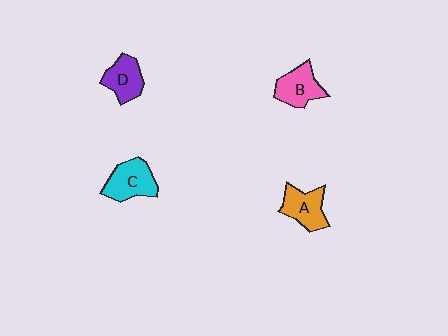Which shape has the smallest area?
Shape D (purple).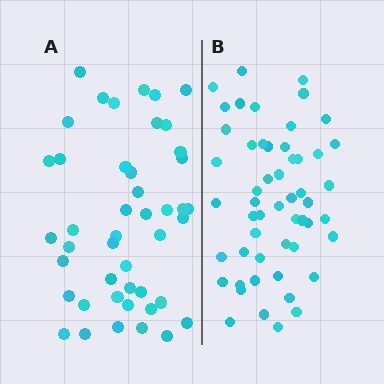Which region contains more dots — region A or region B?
Region B (the right region) has more dots.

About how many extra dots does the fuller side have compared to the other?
Region B has roughly 8 or so more dots than region A.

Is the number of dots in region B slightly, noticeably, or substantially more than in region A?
Region B has only slightly more — the two regions are fairly close. The ratio is roughly 1.2 to 1.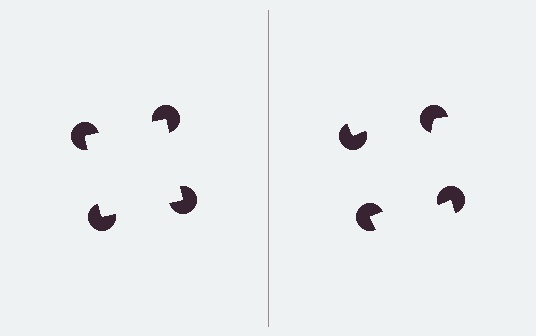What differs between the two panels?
The pac-man discs are positioned identically on both sides; only the wedge orientations differ. On the left they align to a square; on the right they are misaligned.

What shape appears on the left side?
An illusory square.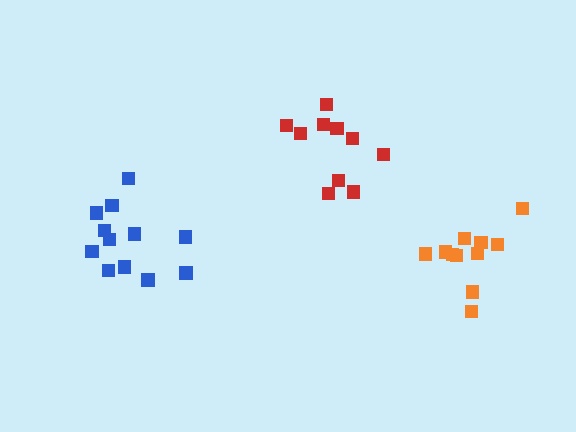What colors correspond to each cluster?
The clusters are colored: blue, red, orange.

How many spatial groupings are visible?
There are 3 spatial groupings.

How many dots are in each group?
Group 1: 12 dots, Group 2: 10 dots, Group 3: 11 dots (33 total).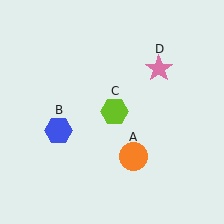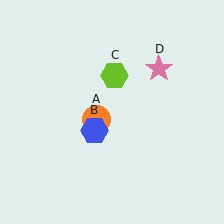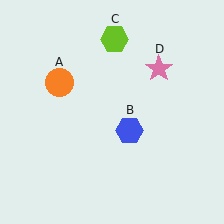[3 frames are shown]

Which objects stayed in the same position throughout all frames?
Pink star (object D) remained stationary.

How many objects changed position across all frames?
3 objects changed position: orange circle (object A), blue hexagon (object B), lime hexagon (object C).